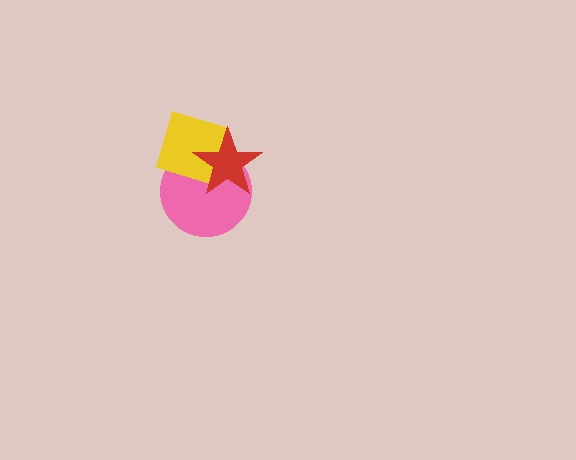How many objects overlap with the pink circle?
2 objects overlap with the pink circle.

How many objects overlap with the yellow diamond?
2 objects overlap with the yellow diamond.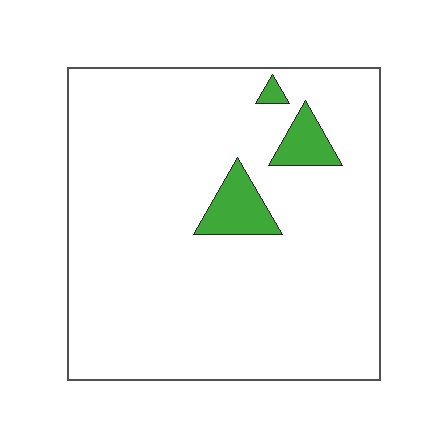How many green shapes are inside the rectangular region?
3.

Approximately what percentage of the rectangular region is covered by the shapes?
Approximately 5%.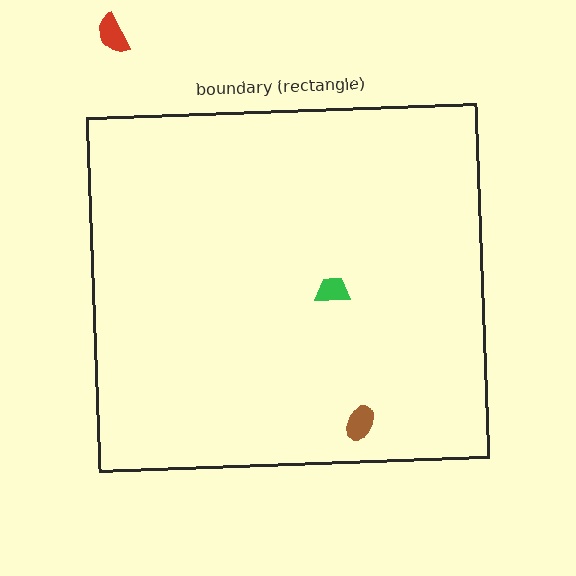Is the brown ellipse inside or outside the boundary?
Inside.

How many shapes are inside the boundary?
2 inside, 1 outside.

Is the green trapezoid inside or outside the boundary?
Inside.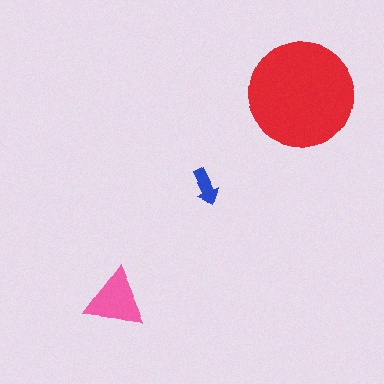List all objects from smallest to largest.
The blue arrow, the pink triangle, the red circle.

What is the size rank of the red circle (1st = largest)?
1st.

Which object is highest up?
The red circle is topmost.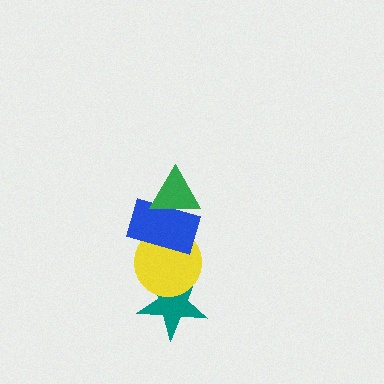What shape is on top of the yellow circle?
The blue rectangle is on top of the yellow circle.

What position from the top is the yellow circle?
The yellow circle is 3rd from the top.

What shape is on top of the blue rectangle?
The green triangle is on top of the blue rectangle.